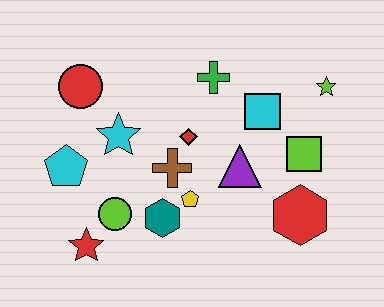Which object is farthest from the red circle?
The red hexagon is farthest from the red circle.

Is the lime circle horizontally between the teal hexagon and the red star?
Yes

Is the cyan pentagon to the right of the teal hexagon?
No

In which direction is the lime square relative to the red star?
The lime square is to the right of the red star.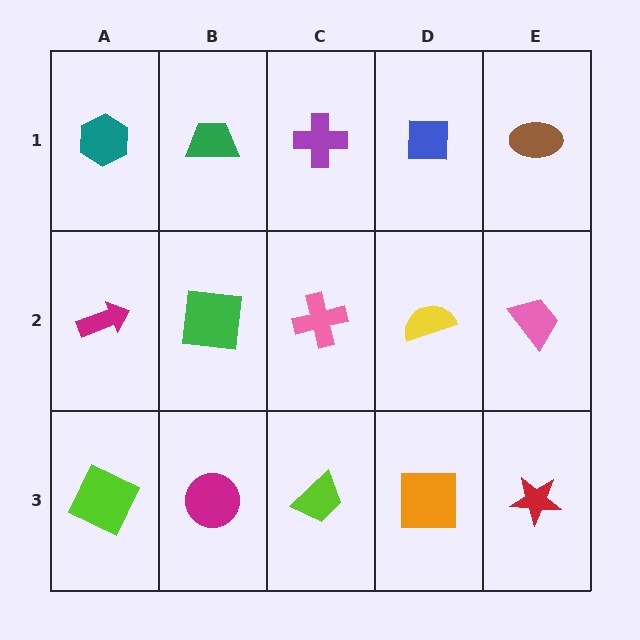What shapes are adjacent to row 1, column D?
A yellow semicircle (row 2, column D), a purple cross (row 1, column C), a brown ellipse (row 1, column E).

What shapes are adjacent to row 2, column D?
A blue square (row 1, column D), an orange square (row 3, column D), a pink cross (row 2, column C), a pink trapezoid (row 2, column E).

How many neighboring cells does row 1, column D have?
3.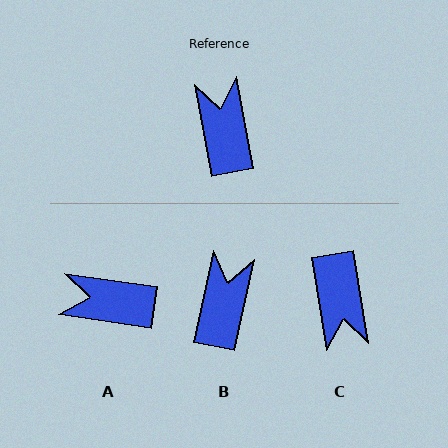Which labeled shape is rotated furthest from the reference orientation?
C, about 179 degrees away.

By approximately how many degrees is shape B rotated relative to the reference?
Approximately 22 degrees clockwise.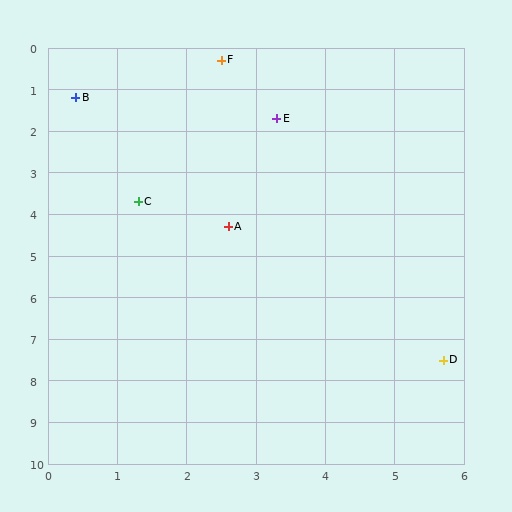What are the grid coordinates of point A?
Point A is at approximately (2.6, 4.3).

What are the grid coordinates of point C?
Point C is at approximately (1.3, 3.7).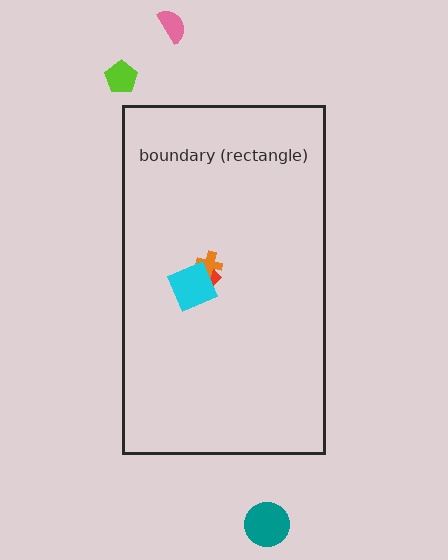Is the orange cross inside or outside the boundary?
Inside.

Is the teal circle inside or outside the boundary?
Outside.